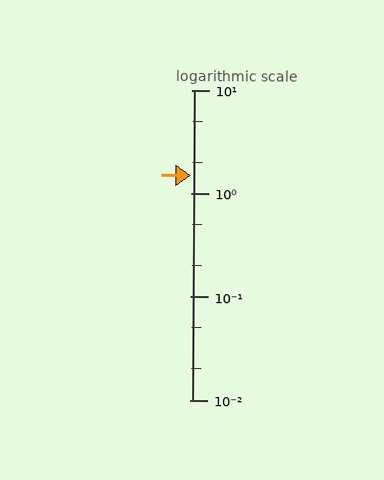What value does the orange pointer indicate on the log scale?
The pointer indicates approximately 1.5.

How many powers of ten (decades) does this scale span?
The scale spans 3 decades, from 0.01 to 10.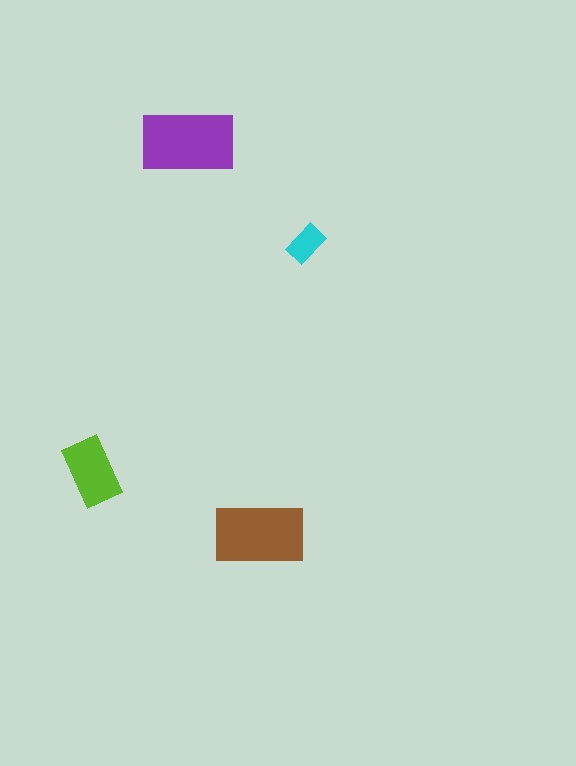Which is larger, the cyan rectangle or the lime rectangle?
The lime one.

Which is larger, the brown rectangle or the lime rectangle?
The brown one.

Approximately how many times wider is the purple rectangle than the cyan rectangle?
About 2.5 times wider.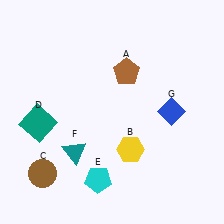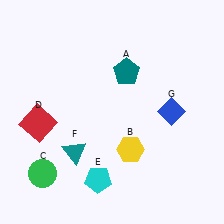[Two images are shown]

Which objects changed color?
A changed from brown to teal. C changed from brown to green. D changed from teal to red.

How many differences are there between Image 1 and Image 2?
There are 3 differences between the two images.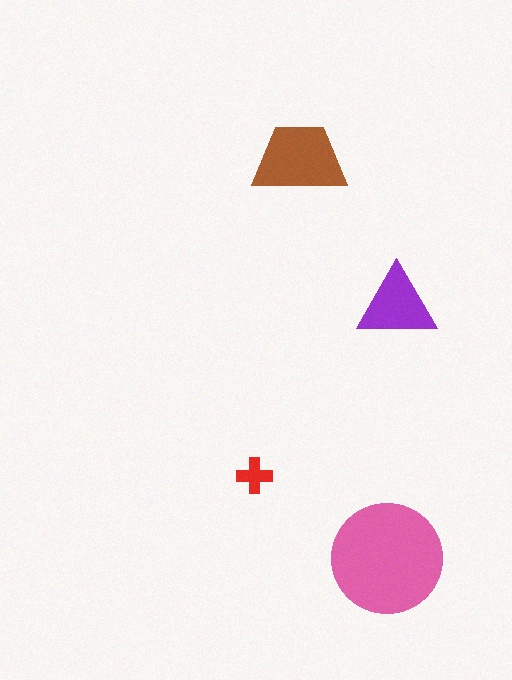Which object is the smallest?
The red cross.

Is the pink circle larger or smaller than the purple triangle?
Larger.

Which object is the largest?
The pink circle.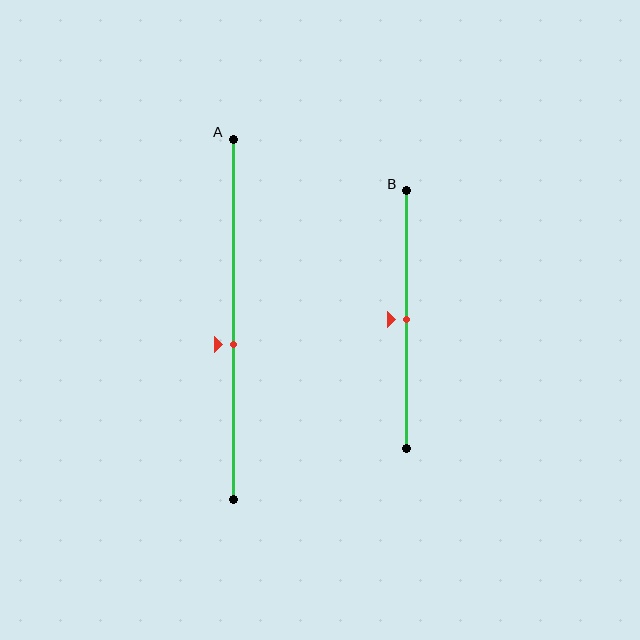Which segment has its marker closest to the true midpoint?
Segment B has its marker closest to the true midpoint.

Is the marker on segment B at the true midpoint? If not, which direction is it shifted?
Yes, the marker on segment B is at the true midpoint.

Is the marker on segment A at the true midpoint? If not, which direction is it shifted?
No, the marker on segment A is shifted downward by about 7% of the segment length.